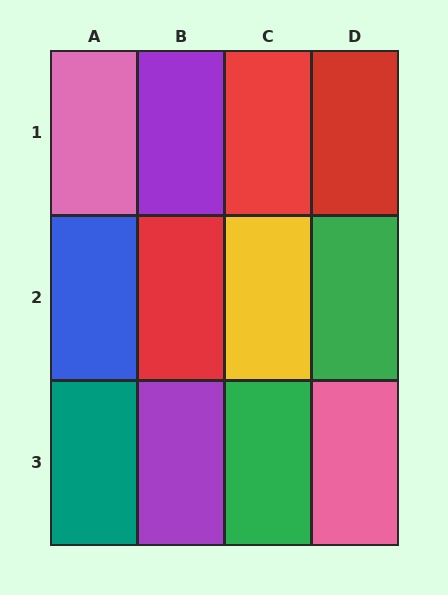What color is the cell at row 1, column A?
Pink.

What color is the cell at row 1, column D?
Red.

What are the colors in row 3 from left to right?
Teal, purple, green, pink.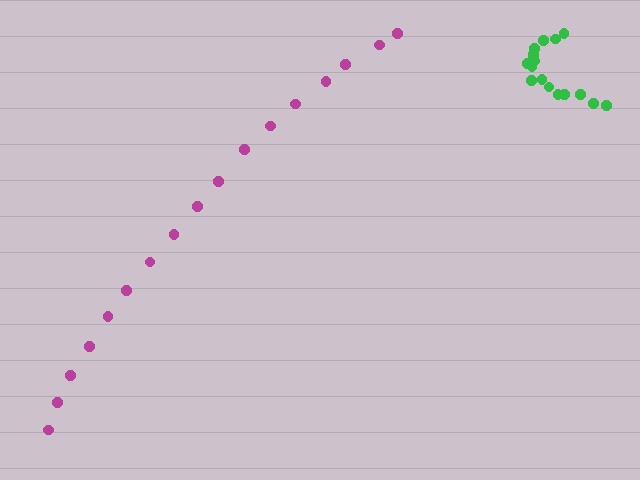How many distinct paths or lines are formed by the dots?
There are 2 distinct paths.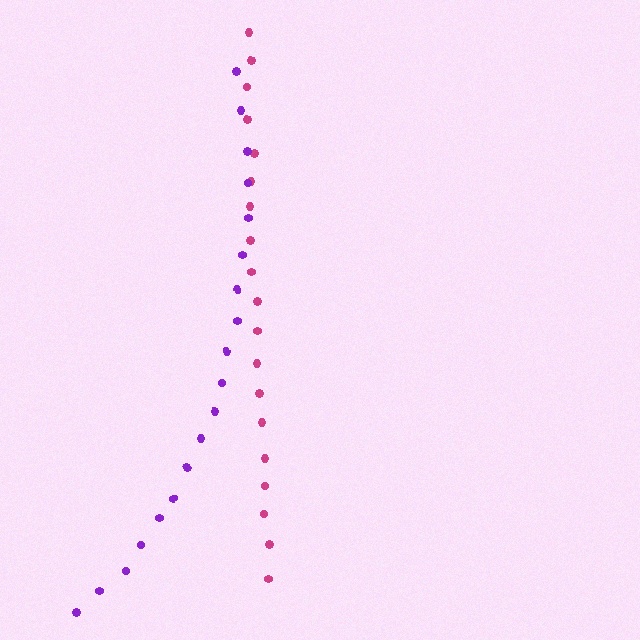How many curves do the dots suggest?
There are 2 distinct paths.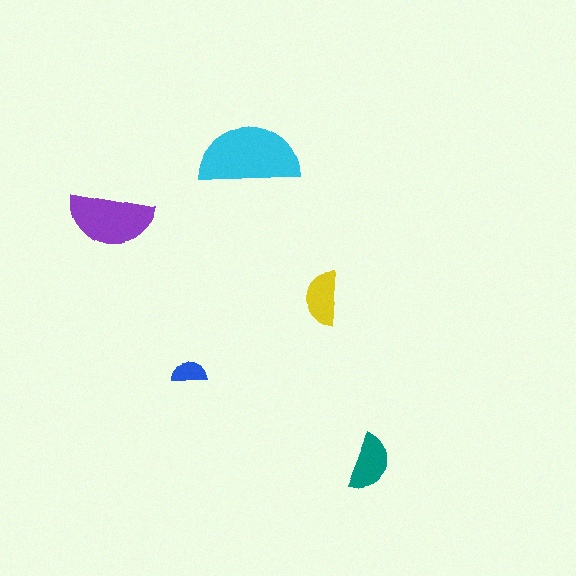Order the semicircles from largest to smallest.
the cyan one, the purple one, the teal one, the yellow one, the blue one.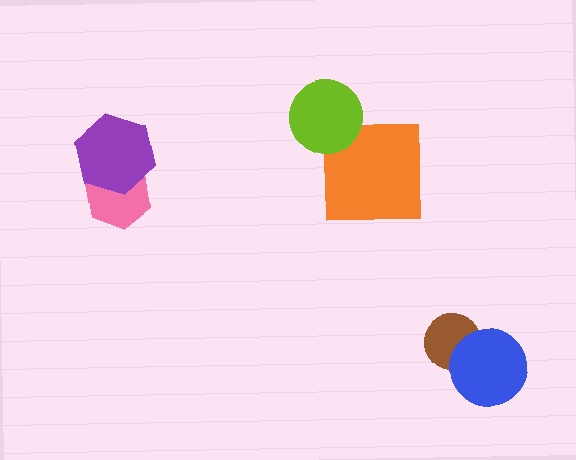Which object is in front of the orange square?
The lime circle is in front of the orange square.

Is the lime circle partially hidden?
No, no other shape covers it.